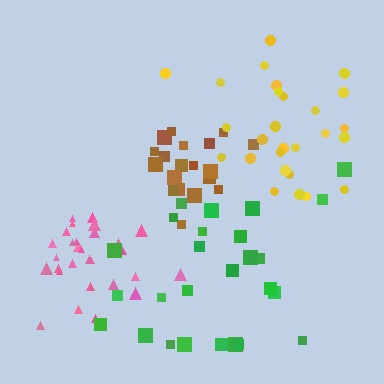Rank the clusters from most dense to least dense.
pink, brown, yellow, green.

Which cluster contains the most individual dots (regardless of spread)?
Pink (31).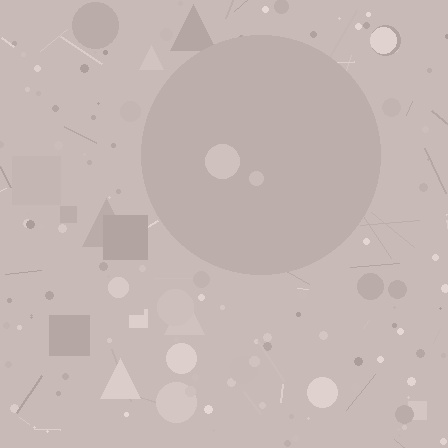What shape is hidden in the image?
A circle is hidden in the image.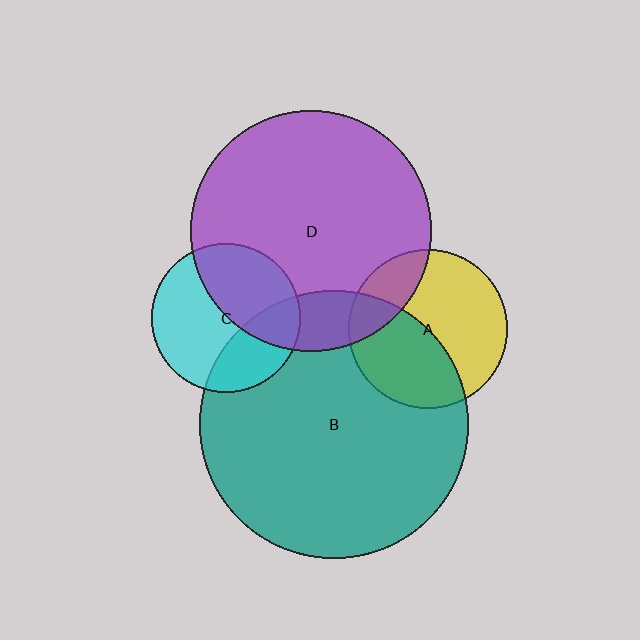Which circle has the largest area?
Circle B (teal).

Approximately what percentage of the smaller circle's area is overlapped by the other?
Approximately 45%.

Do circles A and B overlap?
Yes.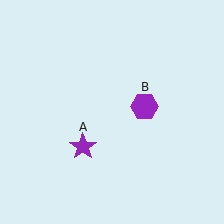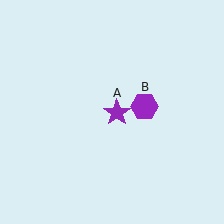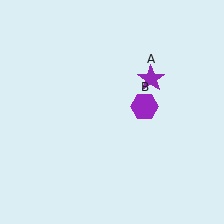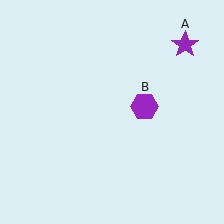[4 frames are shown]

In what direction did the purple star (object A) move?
The purple star (object A) moved up and to the right.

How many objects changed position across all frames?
1 object changed position: purple star (object A).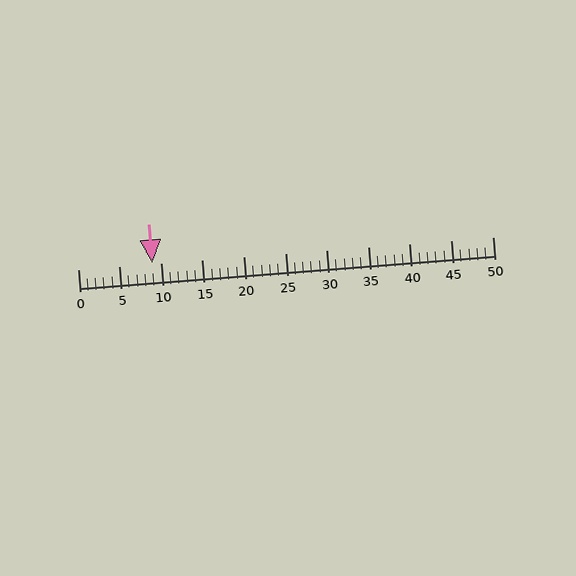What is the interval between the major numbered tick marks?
The major tick marks are spaced 5 units apart.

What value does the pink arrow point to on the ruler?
The pink arrow points to approximately 9.